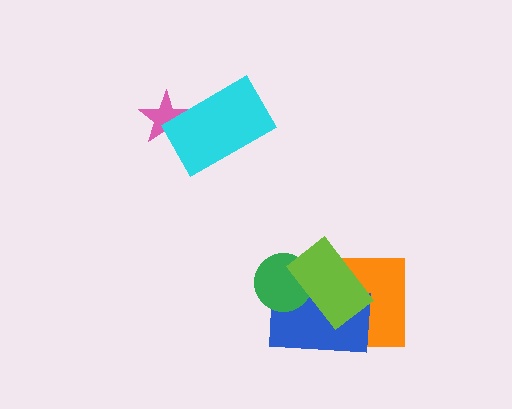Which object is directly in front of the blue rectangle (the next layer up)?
The green circle is directly in front of the blue rectangle.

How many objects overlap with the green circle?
2 objects overlap with the green circle.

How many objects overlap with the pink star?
1 object overlaps with the pink star.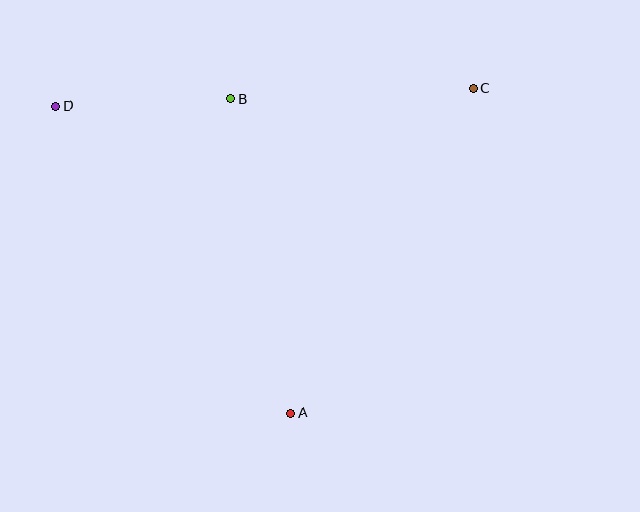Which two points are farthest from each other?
Points C and D are farthest from each other.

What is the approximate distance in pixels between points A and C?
The distance between A and C is approximately 372 pixels.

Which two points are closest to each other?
Points B and D are closest to each other.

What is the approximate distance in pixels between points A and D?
The distance between A and D is approximately 387 pixels.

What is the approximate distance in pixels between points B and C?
The distance between B and C is approximately 243 pixels.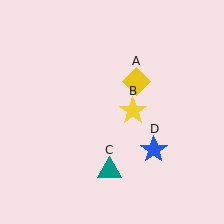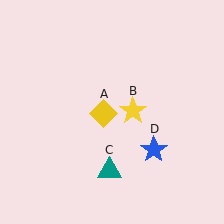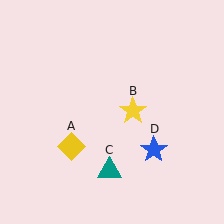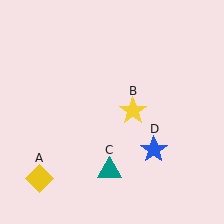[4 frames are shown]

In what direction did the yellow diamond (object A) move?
The yellow diamond (object A) moved down and to the left.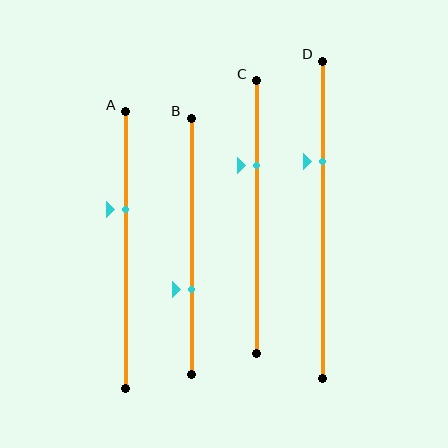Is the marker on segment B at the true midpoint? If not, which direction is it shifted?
No, the marker on segment B is shifted downward by about 17% of the segment length.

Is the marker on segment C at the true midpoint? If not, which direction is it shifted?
No, the marker on segment C is shifted upward by about 19% of the segment length.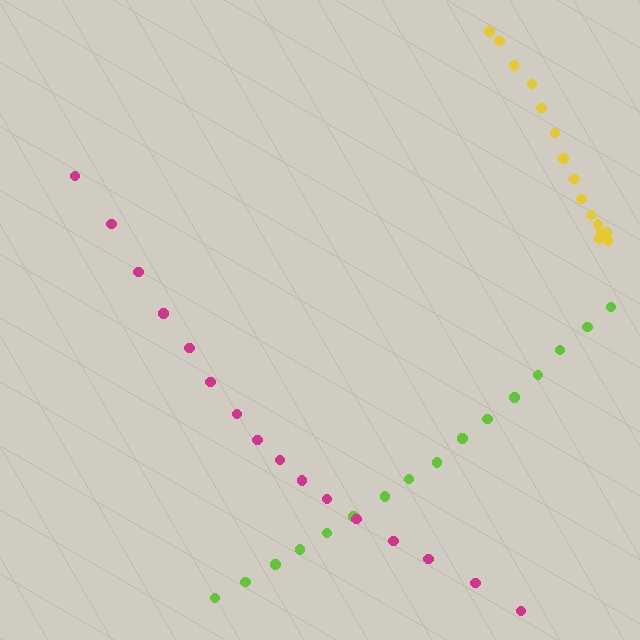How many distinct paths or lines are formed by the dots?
There are 3 distinct paths.